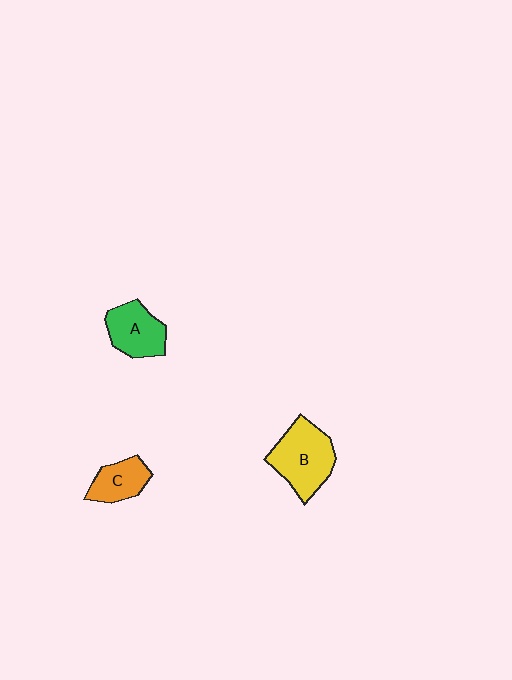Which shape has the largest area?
Shape B (yellow).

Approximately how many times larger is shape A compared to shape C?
Approximately 1.3 times.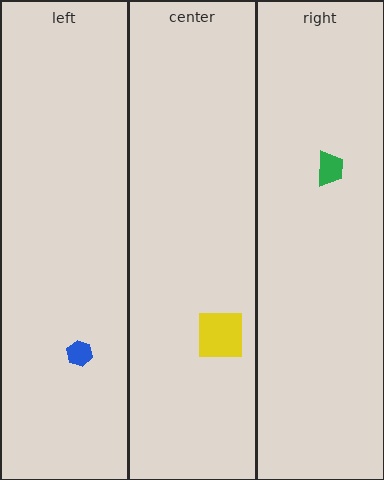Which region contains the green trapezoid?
The right region.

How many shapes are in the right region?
1.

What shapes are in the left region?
The blue hexagon.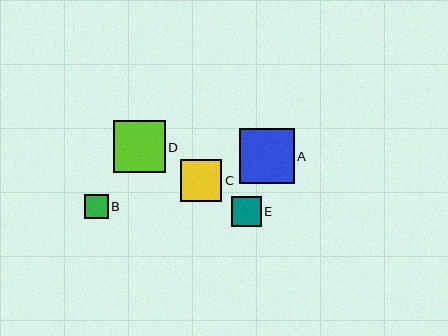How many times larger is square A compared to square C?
Square A is approximately 1.3 times the size of square C.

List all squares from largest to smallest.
From largest to smallest: A, D, C, E, B.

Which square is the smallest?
Square B is the smallest with a size of approximately 24 pixels.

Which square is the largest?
Square A is the largest with a size of approximately 55 pixels.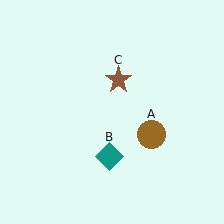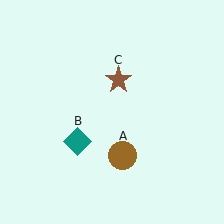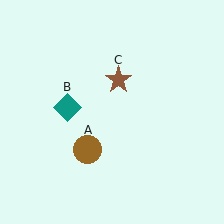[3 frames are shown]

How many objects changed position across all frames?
2 objects changed position: brown circle (object A), teal diamond (object B).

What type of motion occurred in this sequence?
The brown circle (object A), teal diamond (object B) rotated clockwise around the center of the scene.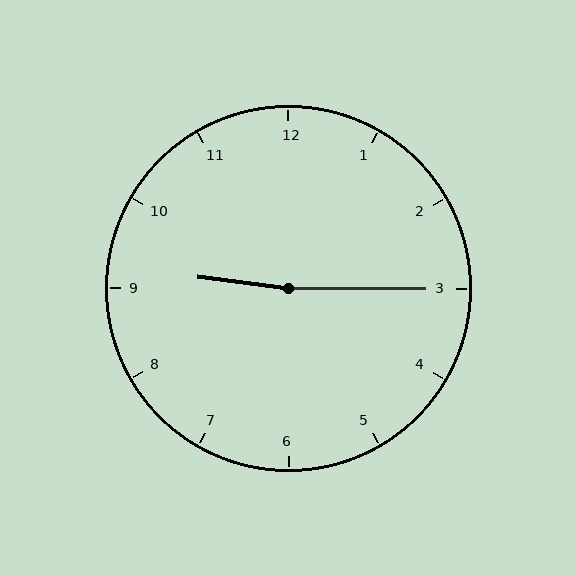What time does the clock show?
9:15.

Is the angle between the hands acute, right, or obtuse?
It is obtuse.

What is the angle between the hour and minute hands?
Approximately 172 degrees.